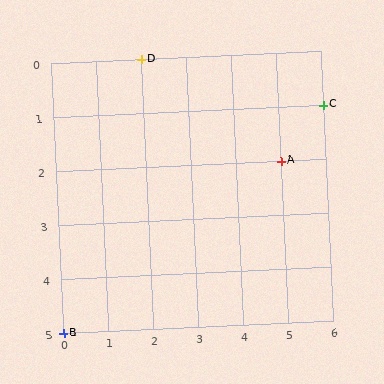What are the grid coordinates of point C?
Point C is at grid coordinates (6, 1).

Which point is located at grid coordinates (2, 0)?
Point D is at (2, 0).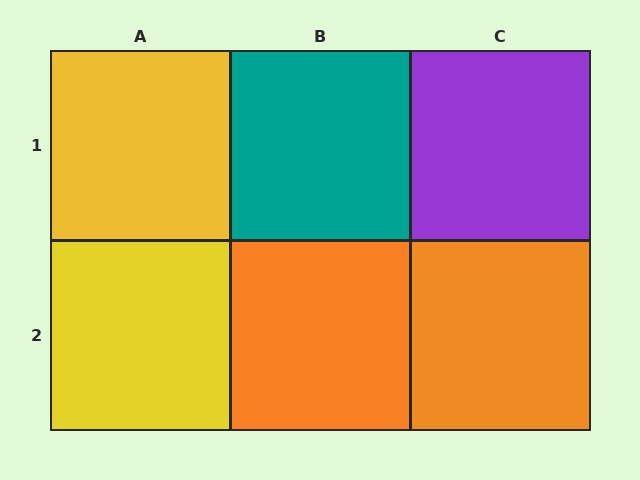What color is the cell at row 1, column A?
Yellow.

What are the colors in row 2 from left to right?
Yellow, orange, orange.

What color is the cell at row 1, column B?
Teal.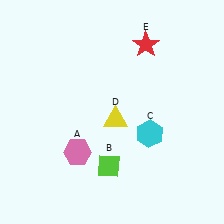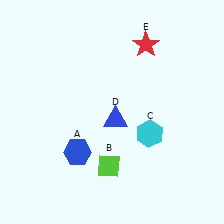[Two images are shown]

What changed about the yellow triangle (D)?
In Image 1, D is yellow. In Image 2, it changed to blue.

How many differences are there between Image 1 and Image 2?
There are 2 differences between the two images.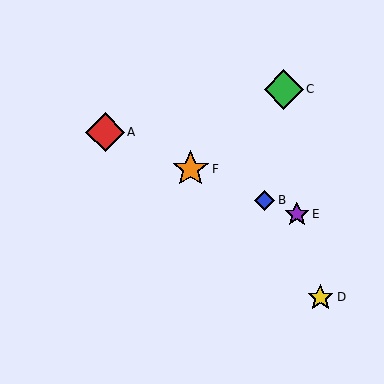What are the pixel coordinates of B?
Object B is at (264, 200).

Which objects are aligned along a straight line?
Objects A, B, E, F are aligned along a straight line.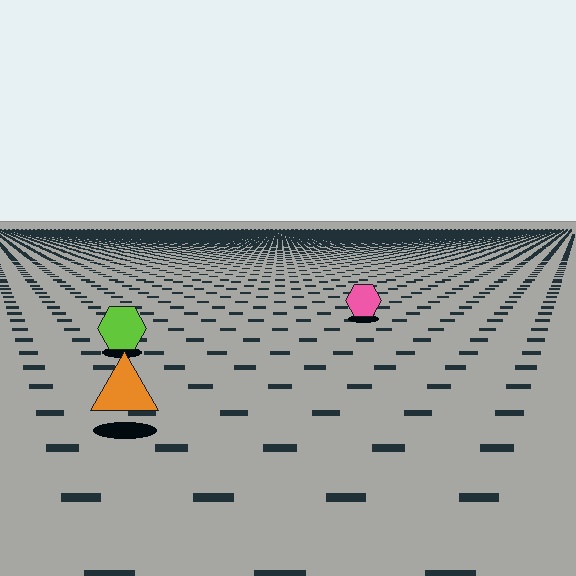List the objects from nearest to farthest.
From nearest to farthest: the orange triangle, the lime hexagon, the pink hexagon.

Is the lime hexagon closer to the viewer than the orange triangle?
No. The orange triangle is closer — you can tell from the texture gradient: the ground texture is coarser near it.